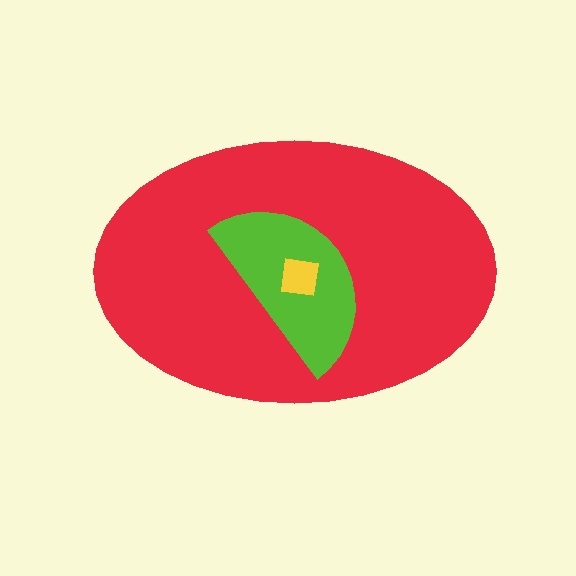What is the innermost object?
The yellow square.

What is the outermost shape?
The red ellipse.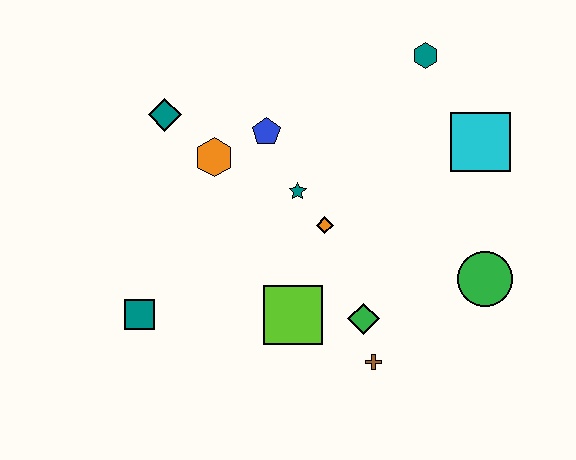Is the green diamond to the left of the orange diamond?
No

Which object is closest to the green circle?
The green diamond is closest to the green circle.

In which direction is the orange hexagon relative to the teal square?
The orange hexagon is above the teal square.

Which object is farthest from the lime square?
The teal hexagon is farthest from the lime square.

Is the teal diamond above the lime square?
Yes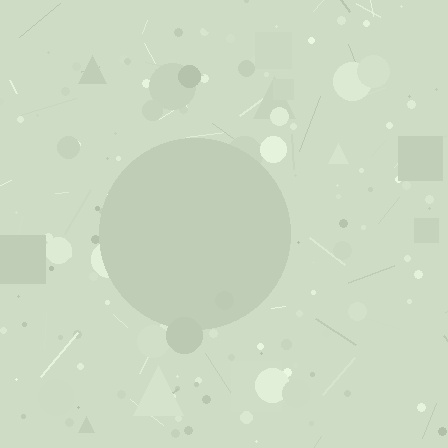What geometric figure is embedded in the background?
A circle is embedded in the background.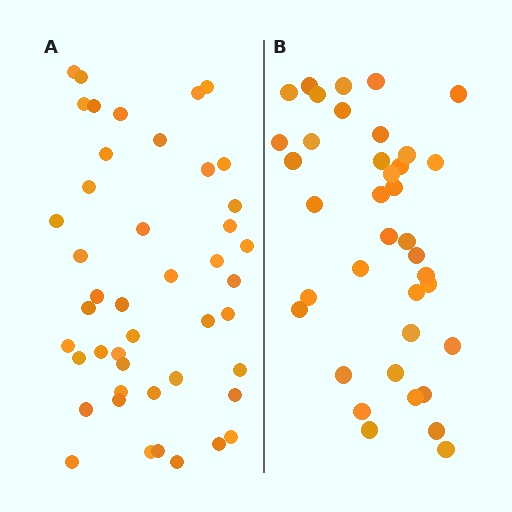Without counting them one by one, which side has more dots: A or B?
Region A (the left region) has more dots.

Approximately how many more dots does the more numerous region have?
Region A has roughly 8 or so more dots than region B.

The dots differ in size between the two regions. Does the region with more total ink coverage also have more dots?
No. Region B has more total ink coverage because its dots are larger, but region A actually contains more individual dots. Total area can be misleading — the number of items is what matters here.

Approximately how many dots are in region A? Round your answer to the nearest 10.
About 40 dots. (The exact count is 45, which rounds to 40.)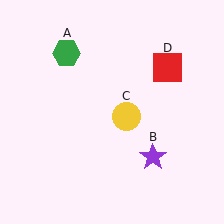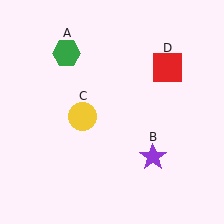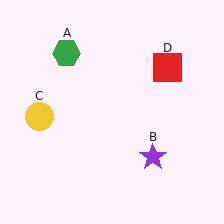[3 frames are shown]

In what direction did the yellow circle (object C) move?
The yellow circle (object C) moved left.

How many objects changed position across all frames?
1 object changed position: yellow circle (object C).